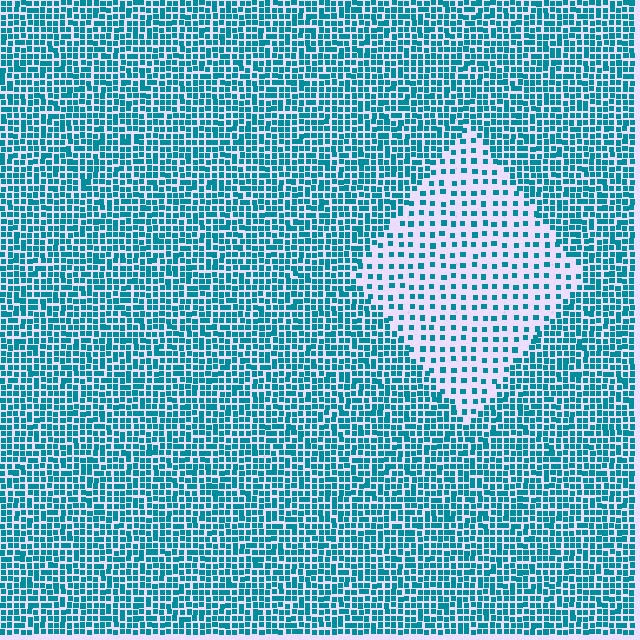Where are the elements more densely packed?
The elements are more densely packed outside the diamond boundary.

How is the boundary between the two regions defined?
The boundary is defined by a change in element density (approximately 2.5x ratio). All elements are the same color, size, and shape.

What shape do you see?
I see a diamond.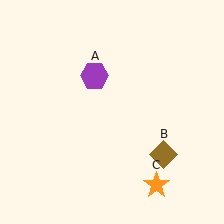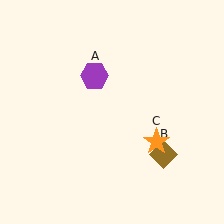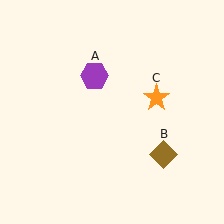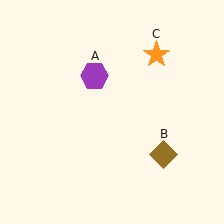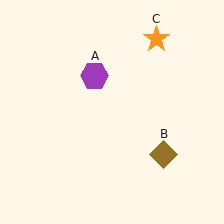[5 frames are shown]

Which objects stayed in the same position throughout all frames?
Purple hexagon (object A) and brown diamond (object B) remained stationary.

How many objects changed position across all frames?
1 object changed position: orange star (object C).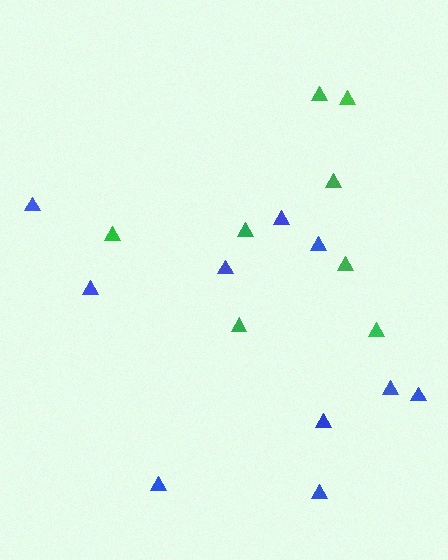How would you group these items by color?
There are 2 groups: one group of blue triangles (10) and one group of green triangles (8).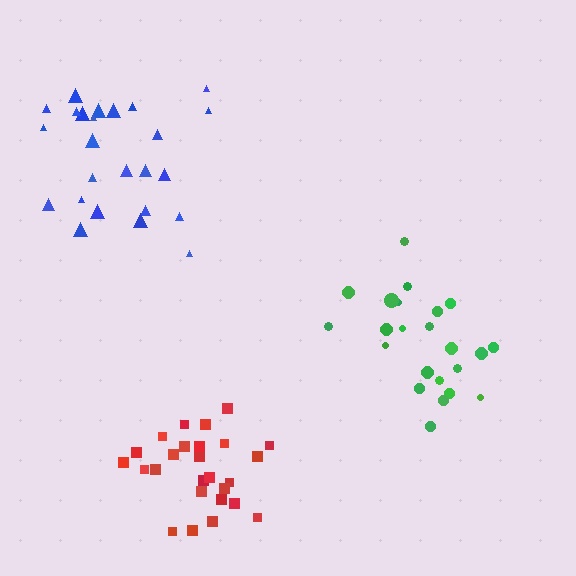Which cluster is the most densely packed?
Red.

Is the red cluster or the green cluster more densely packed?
Red.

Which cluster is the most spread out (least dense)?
Green.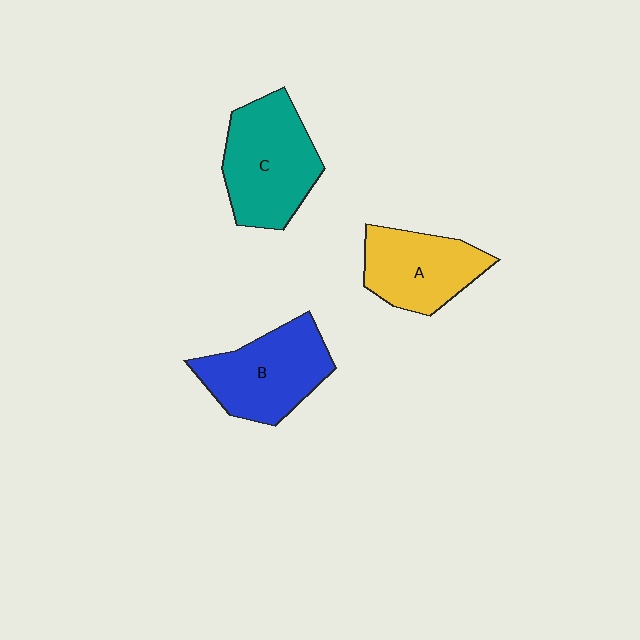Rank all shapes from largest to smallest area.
From largest to smallest: C (teal), B (blue), A (yellow).